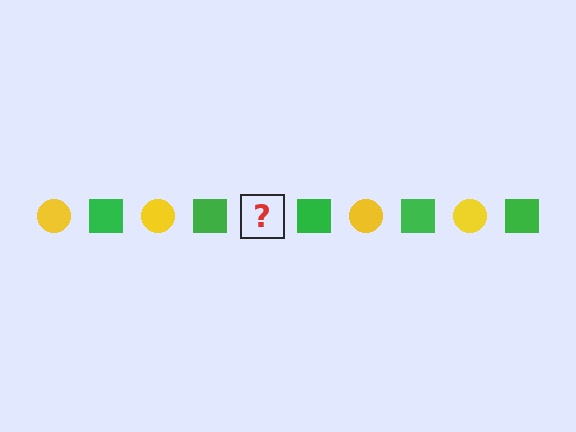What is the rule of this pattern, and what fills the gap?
The rule is that the pattern alternates between yellow circle and green square. The gap should be filled with a yellow circle.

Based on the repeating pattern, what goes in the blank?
The blank should be a yellow circle.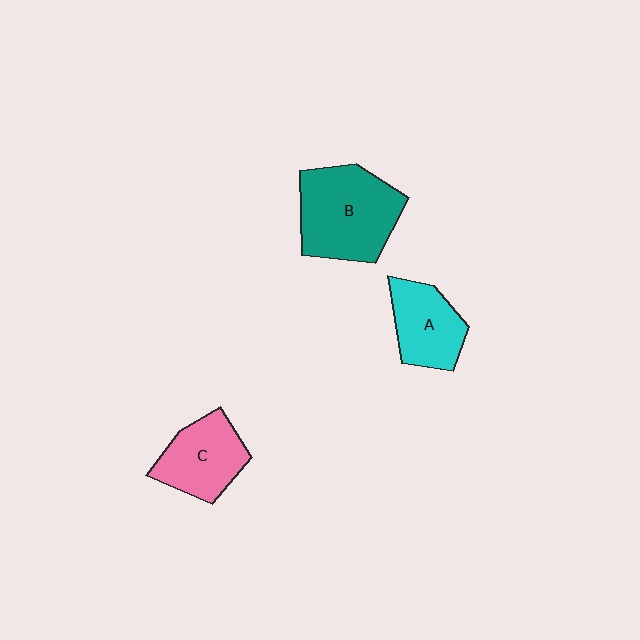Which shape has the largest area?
Shape B (teal).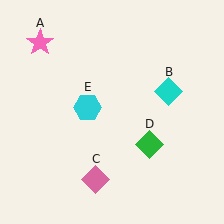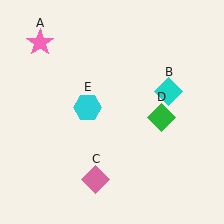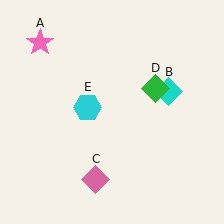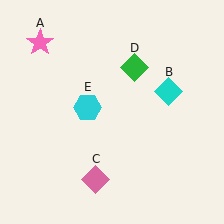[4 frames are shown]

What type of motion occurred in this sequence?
The green diamond (object D) rotated counterclockwise around the center of the scene.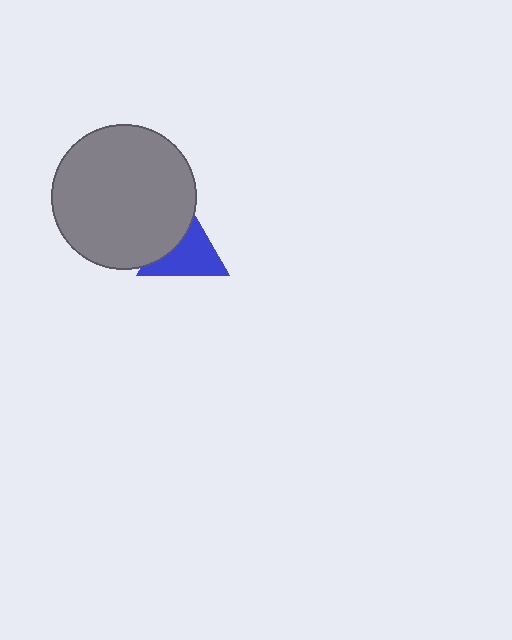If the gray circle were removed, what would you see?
You would see the complete blue triangle.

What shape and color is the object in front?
The object in front is a gray circle.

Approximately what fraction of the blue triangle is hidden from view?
Roughly 37% of the blue triangle is hidden behind the gray circle.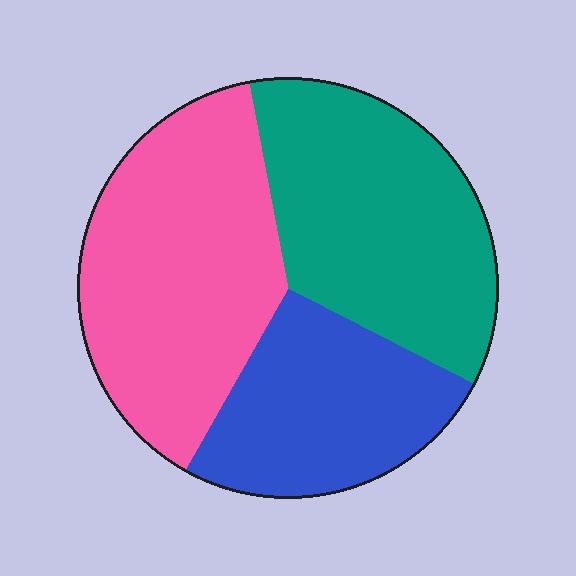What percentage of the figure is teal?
Teal takes up about three eighths (3/8) of the figure.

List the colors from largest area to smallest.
From largest to smallest: pink, teal, blue.